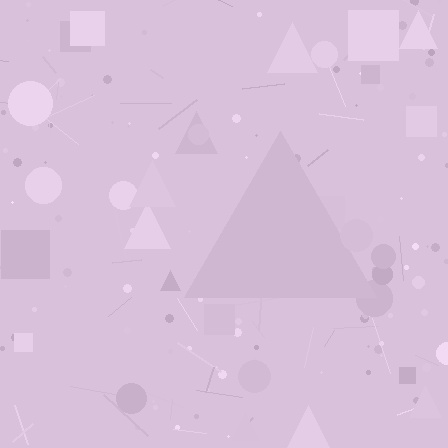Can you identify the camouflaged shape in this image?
The camouflaged shape is a triangle.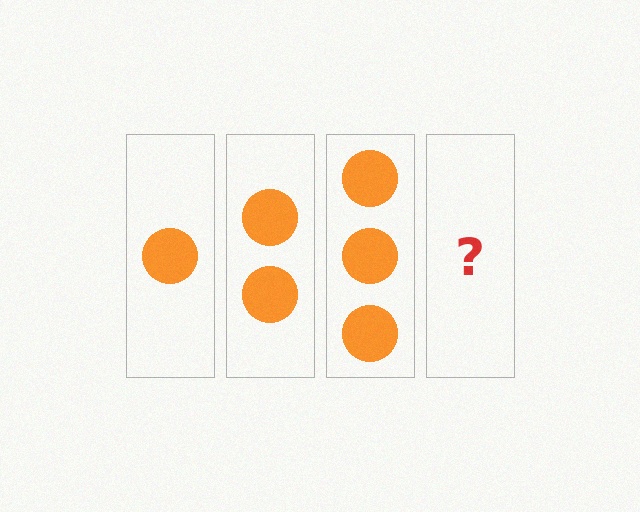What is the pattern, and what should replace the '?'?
The pattern is that each step adds one more circle. The '?' should be 4 circles.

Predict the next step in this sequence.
The next step is 4 circles.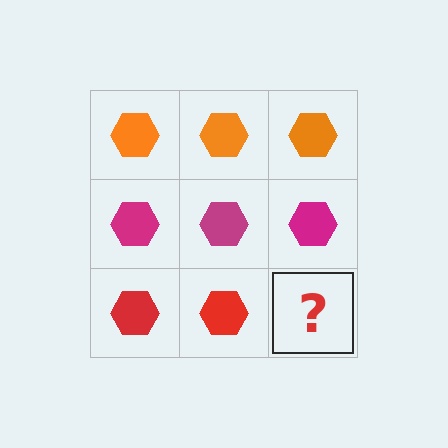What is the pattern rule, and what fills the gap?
The rule is that each row has a consistent color. The gap should be filled with a red hexagon.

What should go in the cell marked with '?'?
The missing cell should contain a red hexagon.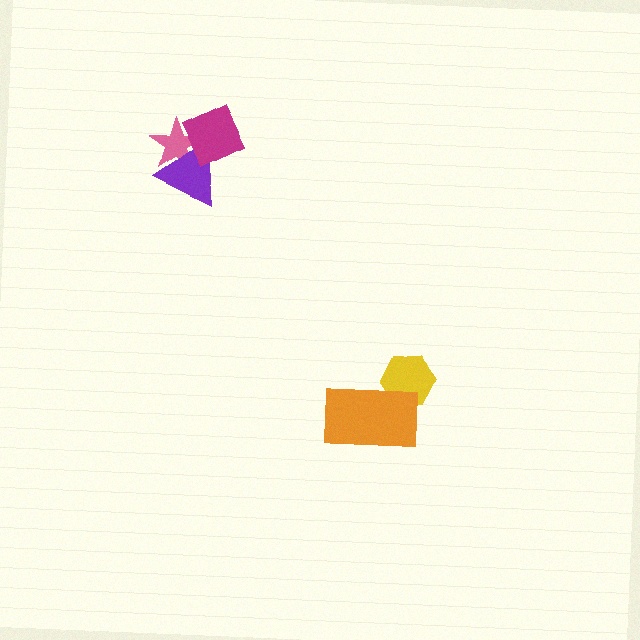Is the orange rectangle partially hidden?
No, no other shape covers it.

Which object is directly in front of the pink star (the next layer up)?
The purple triangle is directly in front of the pink star.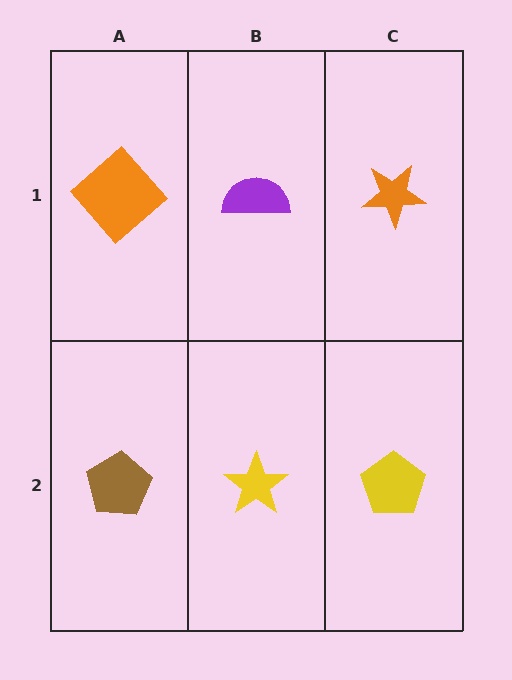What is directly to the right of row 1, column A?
A purple semicircle.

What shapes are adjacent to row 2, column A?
An orange diamond (row 1, column A), a yellow star (row 2, column B).